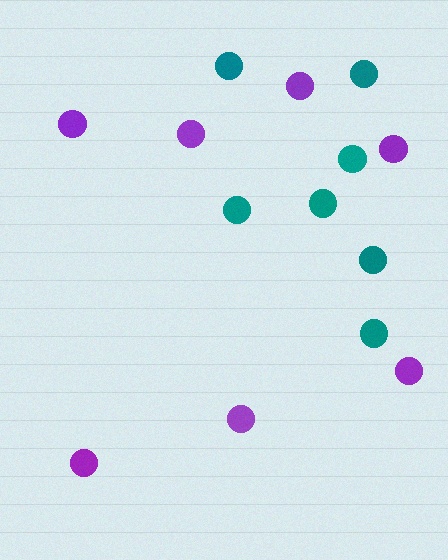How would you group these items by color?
There are 2 groups: one group of purple circles (7) and one group of teal circles (7).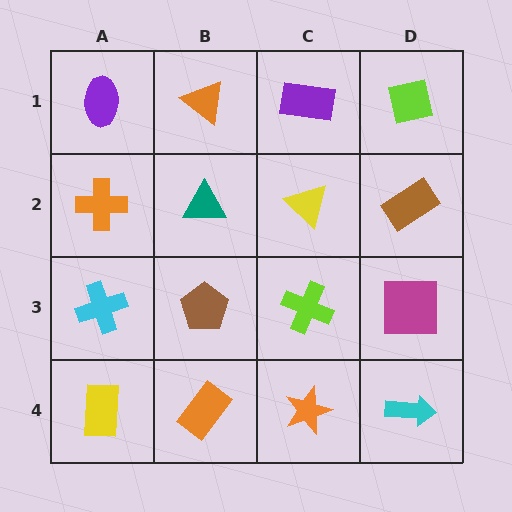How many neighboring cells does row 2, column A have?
3.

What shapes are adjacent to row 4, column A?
A cyan cross (row 3, column A), an orange rectangle (row 4, column B).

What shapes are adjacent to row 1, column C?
A yellow triangle (row 2, column C), an orange triangle (row 1, column B), a lime square (row 1, column D).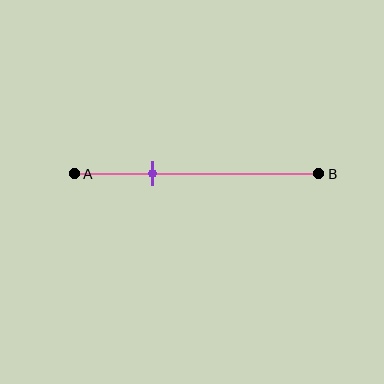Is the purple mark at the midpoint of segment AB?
No, the mark is at about 30% from A, not at the 50% midpoint.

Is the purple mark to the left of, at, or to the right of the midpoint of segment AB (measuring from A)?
The purple mark is to the left of the midpoint of segment AB.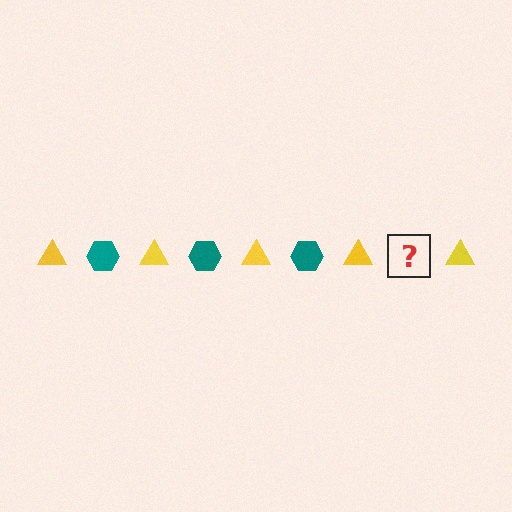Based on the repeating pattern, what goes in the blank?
The blank should be a teal hexagon.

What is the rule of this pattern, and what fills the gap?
The rule is that the pattern alternates between yellow triangle and teal hexagon. The gap should be filled with a teal hexagon.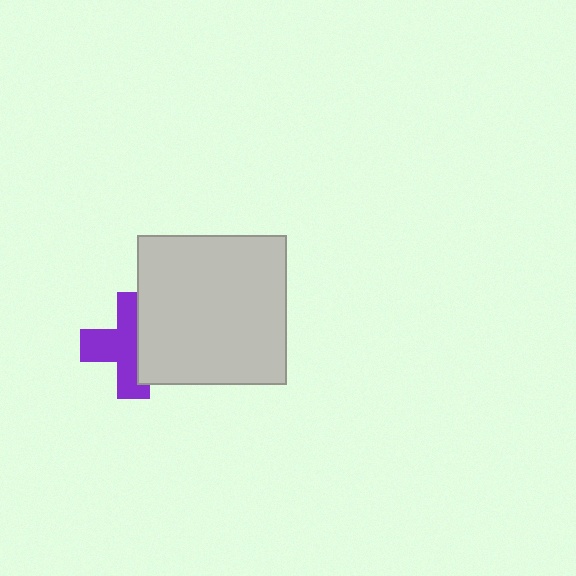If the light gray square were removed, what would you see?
You would see the complete purple cross.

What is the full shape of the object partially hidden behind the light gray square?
The partially hidden object is a purple cross.